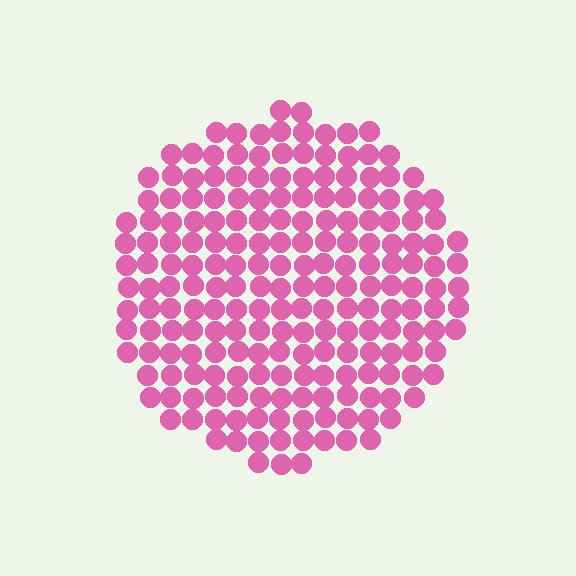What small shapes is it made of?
It is made of small circles.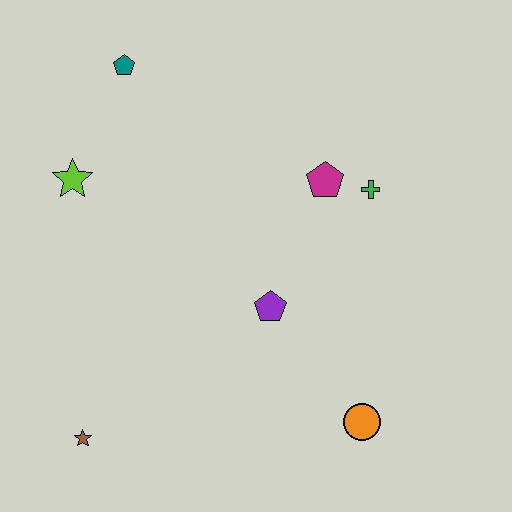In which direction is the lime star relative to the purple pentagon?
The lime star is to the left of the purple pentagon.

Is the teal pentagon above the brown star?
Yes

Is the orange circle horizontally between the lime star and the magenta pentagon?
No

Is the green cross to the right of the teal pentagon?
Yes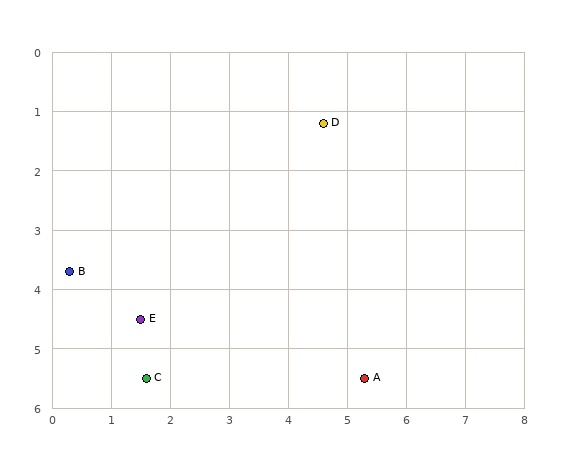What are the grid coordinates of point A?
Point A is at approximately (5.3, 5.5).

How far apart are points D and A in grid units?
Points D and A are about 4.4 grid units apart.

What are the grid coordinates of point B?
Point B is at approximately (0.3, 3.7).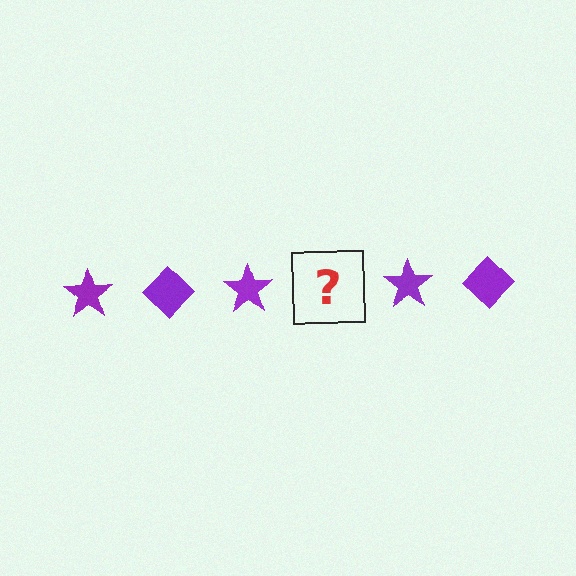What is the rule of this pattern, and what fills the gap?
The rule is that the pattern cycles through star, diamond shapes in purple. The gap should be filled with a purple diamond.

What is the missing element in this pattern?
The missing element is a purple diamond.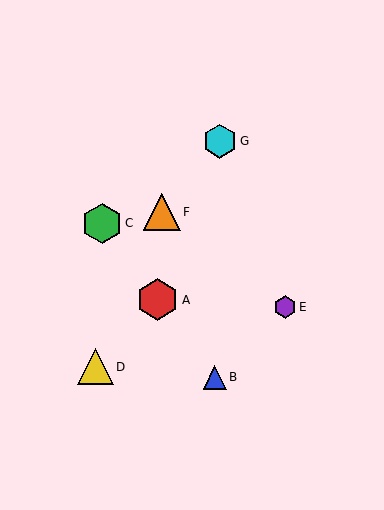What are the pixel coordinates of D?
Object D is at (95, 367).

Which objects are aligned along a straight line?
Objects A, B, C are aligned along a straight line.